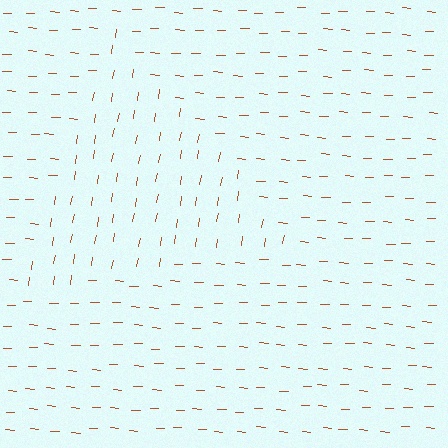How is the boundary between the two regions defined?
The boundary is defined purely by a change in line orientation (approximately 83 degrees difference). All lines are the same color and thickness.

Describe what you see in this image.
The image is filled with small brown line segments. A triangle region in the image has lines oriented differently from the surrounding lines, creating a visible texture boundary.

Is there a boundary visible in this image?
Yes, there is a texture boundary formed by a change in line orientation.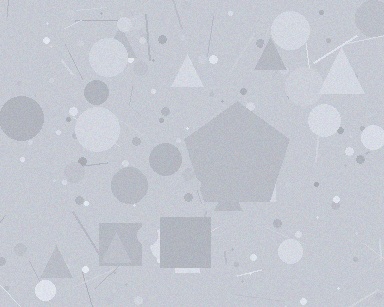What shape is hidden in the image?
A pentagon is hidden in the image.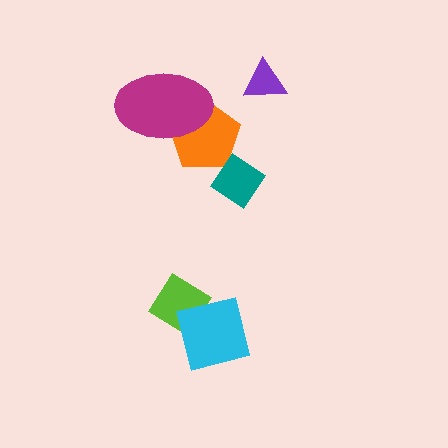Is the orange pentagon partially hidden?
Yes, it is partially covered by another shape.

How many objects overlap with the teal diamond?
1 object overlaps with the teal diamond.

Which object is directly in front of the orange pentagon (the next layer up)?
The magenta ellipse is directly in front of the orange pentagon.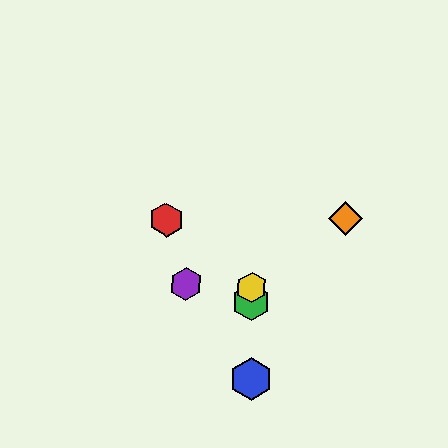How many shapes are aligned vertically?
3 shapes (the blue hexagon, the green hexagon, the yellow hexagon) are aligned vertically.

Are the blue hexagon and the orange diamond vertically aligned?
No, the blue hexagon is at x≈251 and the orange diamond is at x≈346.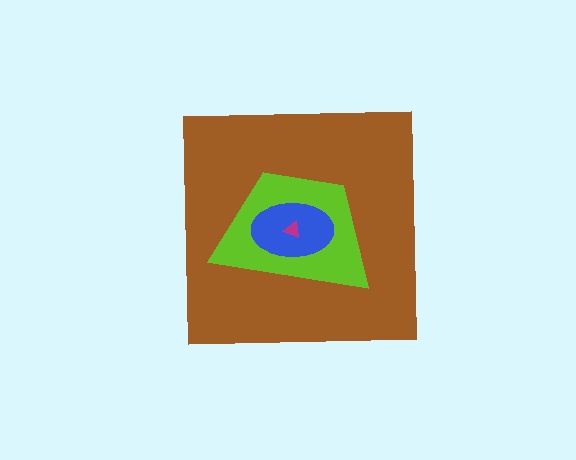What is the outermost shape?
The brown square.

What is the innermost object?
The magenta triangle.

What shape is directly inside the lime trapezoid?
The blue ellipse.